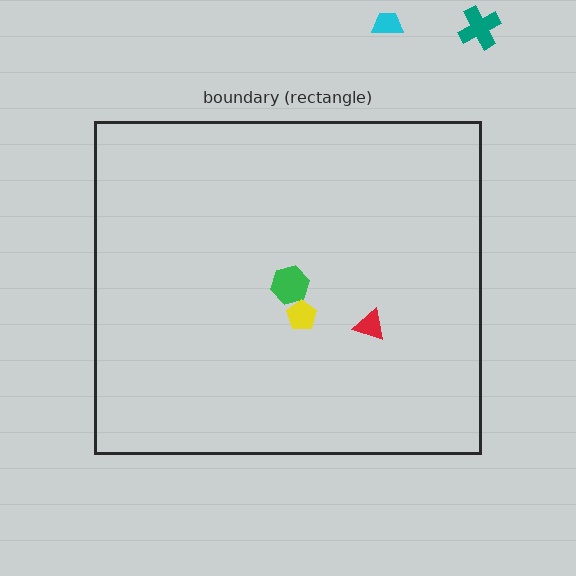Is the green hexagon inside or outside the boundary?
Inside.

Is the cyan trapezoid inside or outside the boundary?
Outside.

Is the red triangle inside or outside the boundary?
Inside.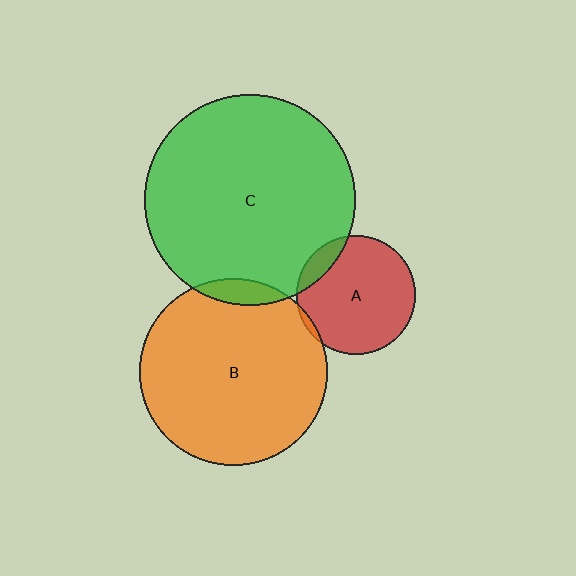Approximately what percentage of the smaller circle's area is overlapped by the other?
Approximately 5%.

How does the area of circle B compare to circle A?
Approximately 2.5 times.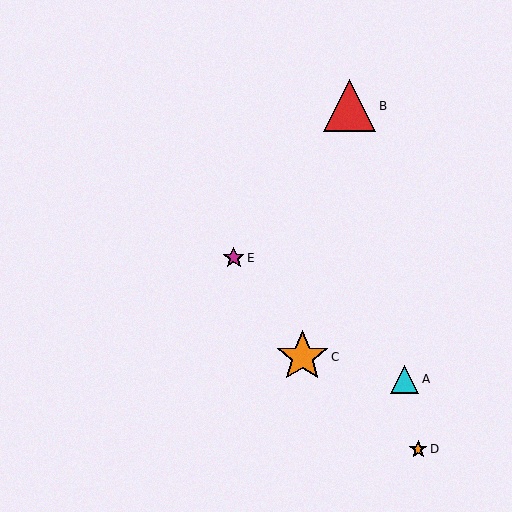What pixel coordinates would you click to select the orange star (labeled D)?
Click at (418, 449) to select the orange star D.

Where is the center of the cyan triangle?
The center of the cyan triangle is at (404, 379).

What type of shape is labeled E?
Shape E is a magenta star.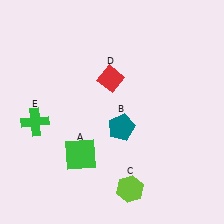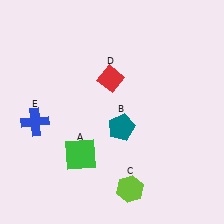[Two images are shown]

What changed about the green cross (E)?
In Image 1, E is green. In Image 2, it changed to blue.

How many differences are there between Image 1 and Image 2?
There is 1 difference between the two images.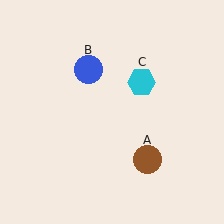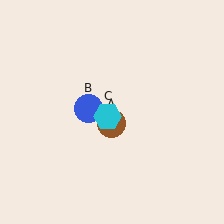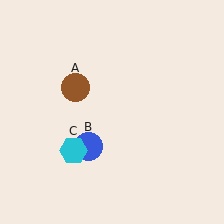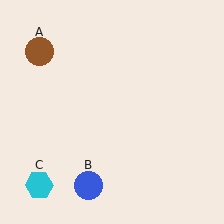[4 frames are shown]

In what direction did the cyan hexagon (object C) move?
The cyan hexagon (object C) moved down and to the left.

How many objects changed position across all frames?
3 objects changed position: brown circle (object A), blue circle (object B), cyan hexagon (object C).